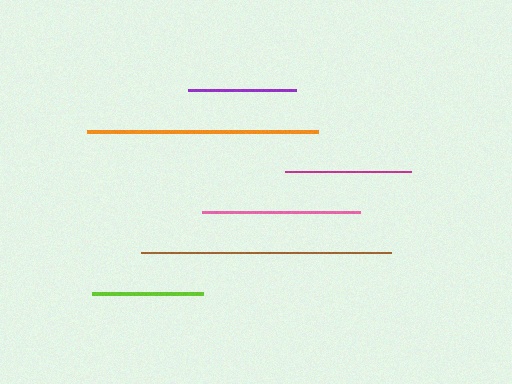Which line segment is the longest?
The brown line is the longest at approximately 250 pixels.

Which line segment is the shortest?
The purple line is the shortest at approximately 108 pixels.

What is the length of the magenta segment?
The magenta segment is approximately 126 pixels long.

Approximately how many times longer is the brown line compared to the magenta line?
The brown line is approximately 2.0 times the length of the magenta line.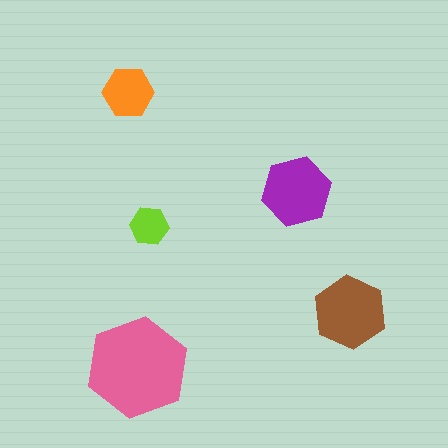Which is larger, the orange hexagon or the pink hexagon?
The pink one.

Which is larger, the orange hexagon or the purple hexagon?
The purple one.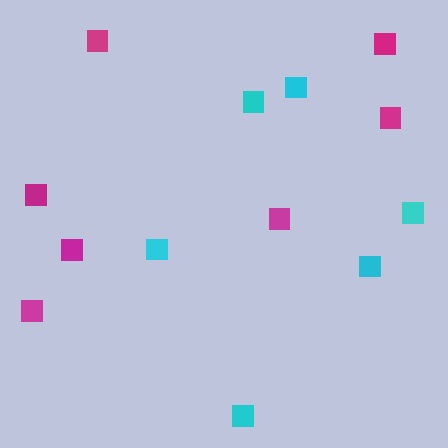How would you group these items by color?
There are 2 groups: one group of magenta squares (7) and one group of cyan squares (6).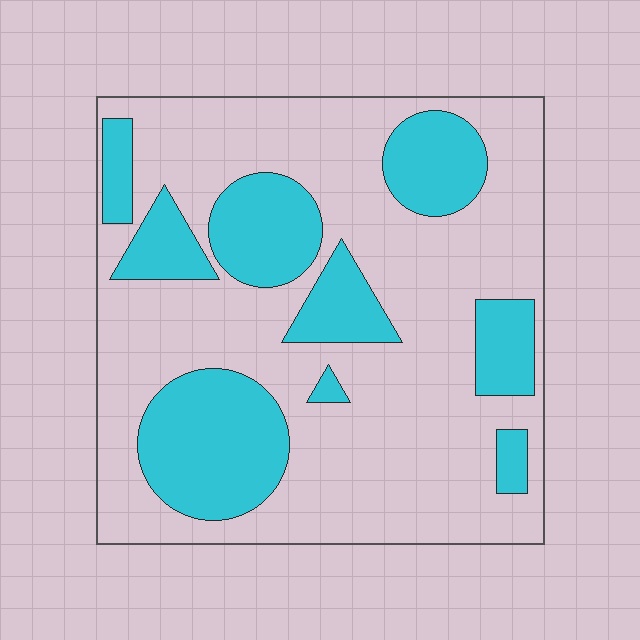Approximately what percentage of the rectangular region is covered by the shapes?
Approximately 30%.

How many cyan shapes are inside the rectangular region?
9.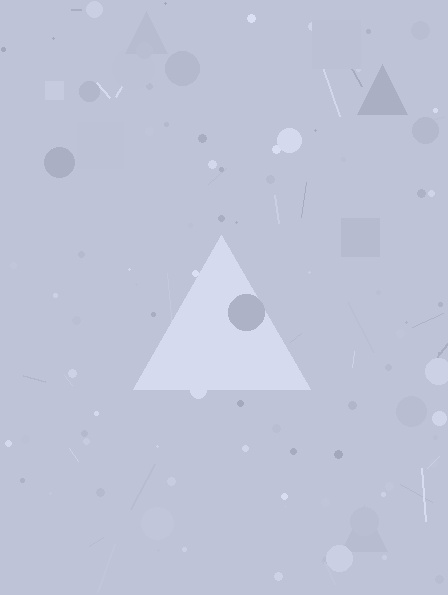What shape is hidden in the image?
A triangle is hidden in the image.